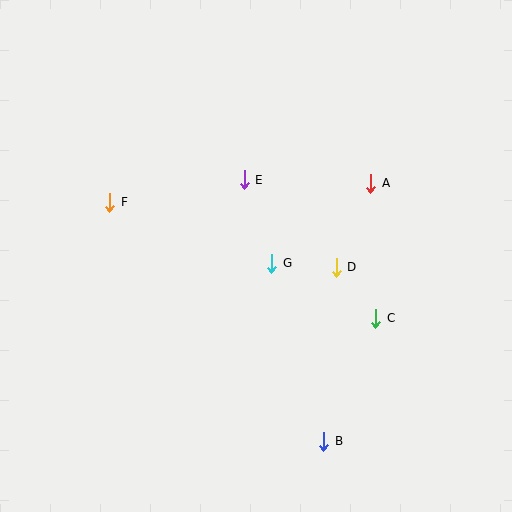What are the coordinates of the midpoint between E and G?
The midpoint between E and G is at (258, 221).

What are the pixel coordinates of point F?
Point F is at (110, 202).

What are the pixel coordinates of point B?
Point B is at (324, 441).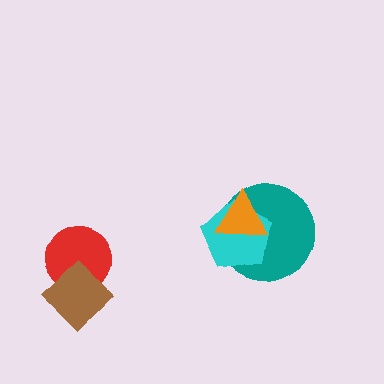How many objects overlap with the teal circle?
2 objects overlap with the teal circle.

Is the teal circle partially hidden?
Yes, it is partially covered by another shape.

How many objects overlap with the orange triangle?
2 objects overlap with the orange triangle.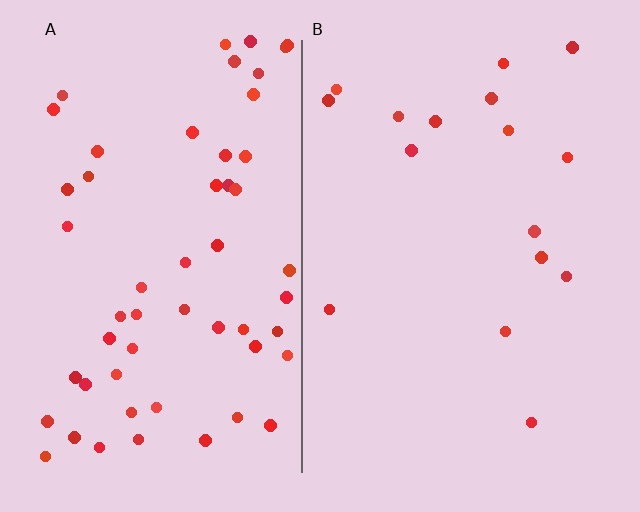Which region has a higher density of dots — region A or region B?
A (the left).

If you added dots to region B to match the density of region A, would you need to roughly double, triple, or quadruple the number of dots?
Approximately triple.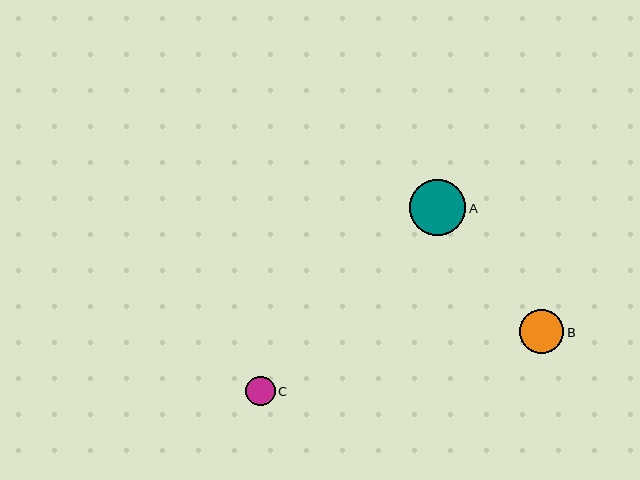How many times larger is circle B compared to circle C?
Circle B is approximately 1.5 times the size of circle C.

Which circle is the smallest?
Circle C is the smallest with a size of approximately 29 pixels.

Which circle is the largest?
Circle A is the largest with a size of approximately 57 pixels.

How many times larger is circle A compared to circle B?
Circle A is approximately 1.3 times the size of circle B.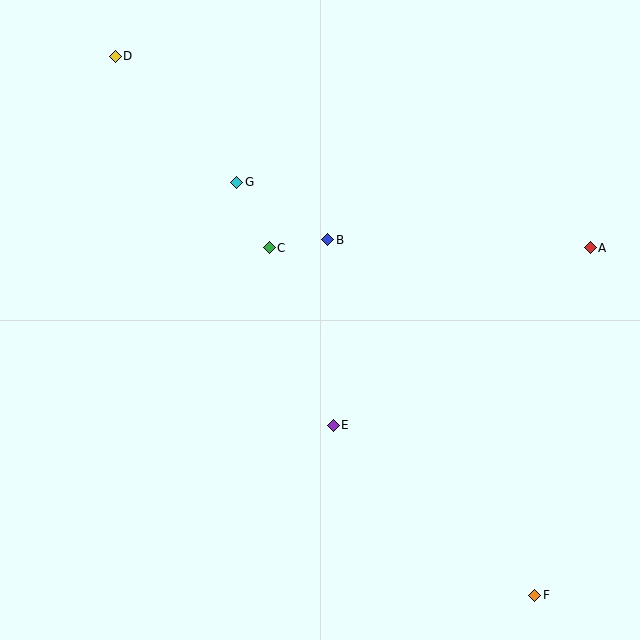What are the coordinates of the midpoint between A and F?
The midpoint between A and F is at (563, 421).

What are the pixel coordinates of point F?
Point F is at (535, 595).